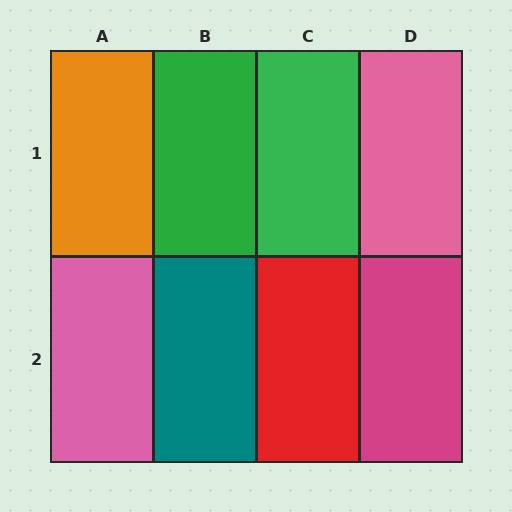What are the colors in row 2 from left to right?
Pink, teal, red, magenta.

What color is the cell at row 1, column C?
Green.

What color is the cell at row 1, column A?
Orange.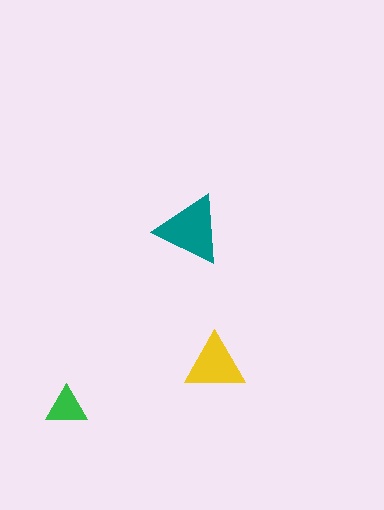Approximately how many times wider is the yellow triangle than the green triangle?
About 1.5 times wider.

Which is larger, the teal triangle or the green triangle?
The teal one.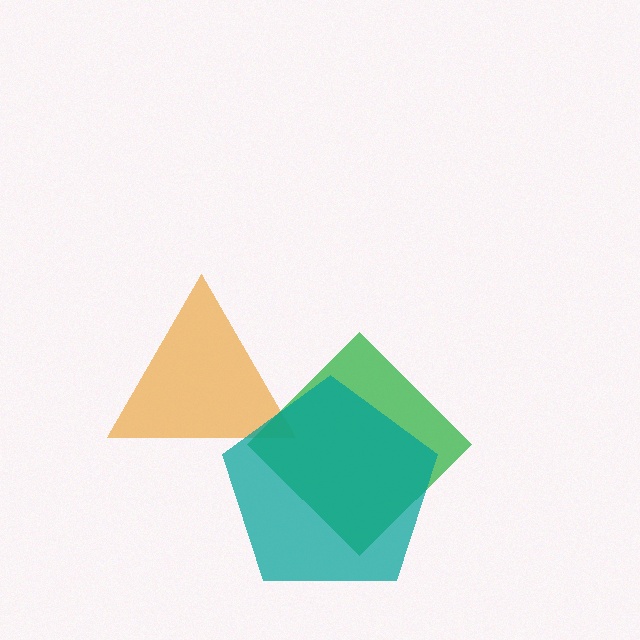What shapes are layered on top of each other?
The layered shapes are: an orange triangle, a green diamond, a teal pentagon.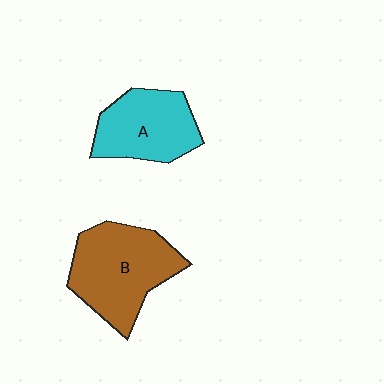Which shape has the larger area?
Shape B (brown).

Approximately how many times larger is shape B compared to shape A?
Approximately 1.3 times.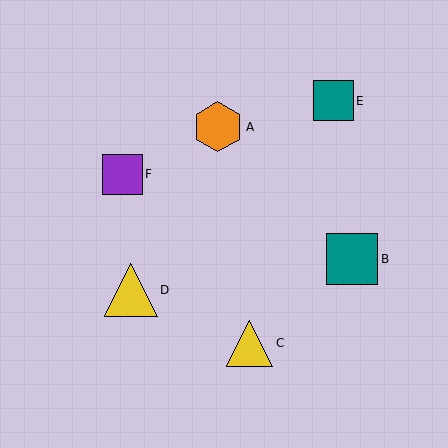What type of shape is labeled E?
Shape E is a teal square.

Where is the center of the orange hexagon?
The center of the orange hexagon is at (218, 127).